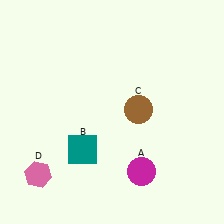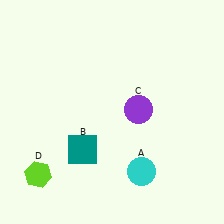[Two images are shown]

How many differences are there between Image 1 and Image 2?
There are 3 differences between the two images.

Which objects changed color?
A changed from magenta to cyan. C changed from brown to purple. D changed from pink to lime.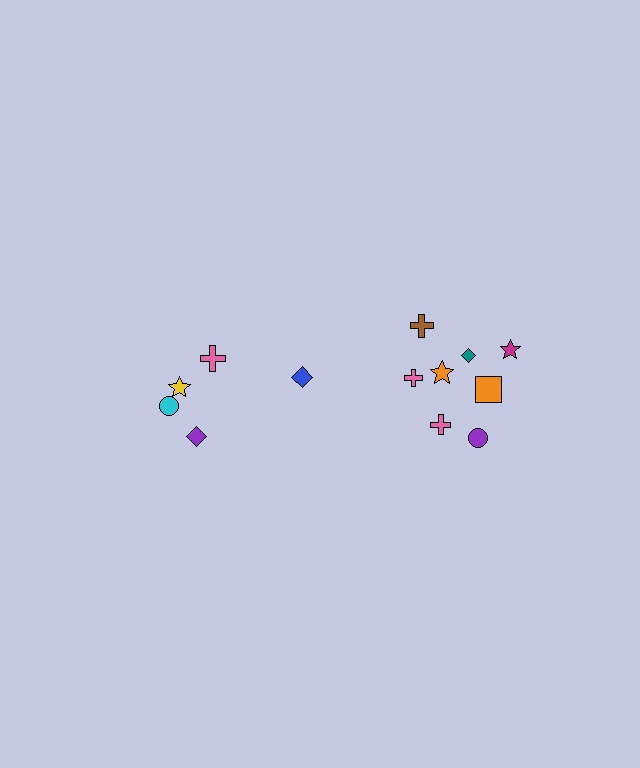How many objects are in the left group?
There are 5 objects.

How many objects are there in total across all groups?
There are 13 objects.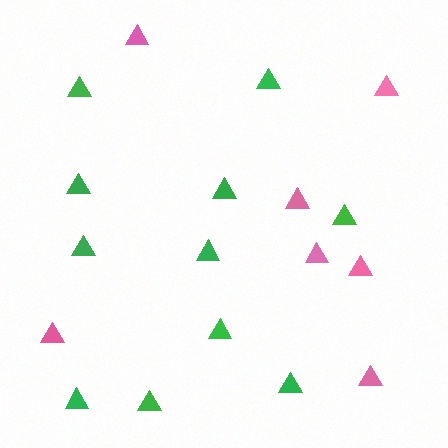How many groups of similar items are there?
There are 2 groups: one group of pink triangles (7) and one group of green triangles (11).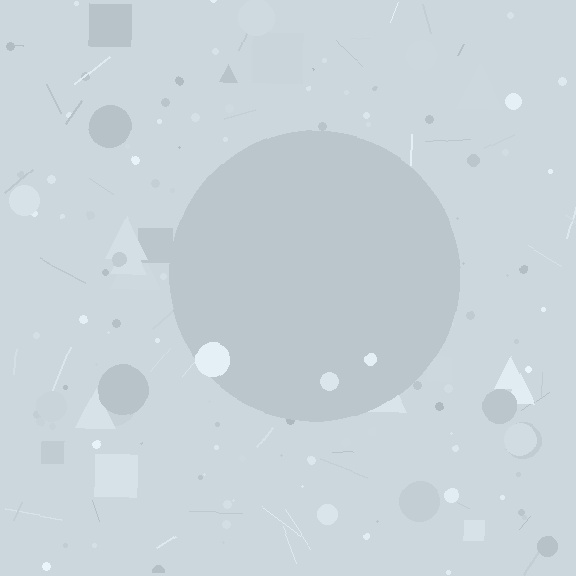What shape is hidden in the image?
A circle is hidden in the image.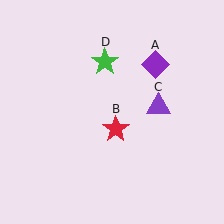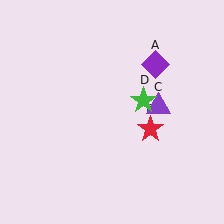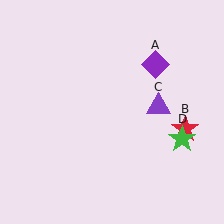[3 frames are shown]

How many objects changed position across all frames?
2 objects changed position: red star (object B), green star (object D).